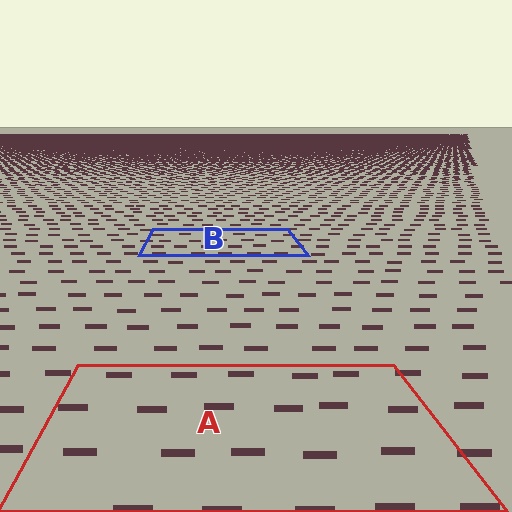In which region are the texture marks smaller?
The texture marks are smaller in region B, because it is farther away.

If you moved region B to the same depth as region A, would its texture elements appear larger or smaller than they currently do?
They would appear larger. At a closer depth, the same texture elements are projected at a bigger on-screen size.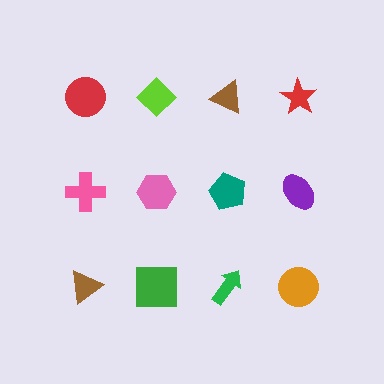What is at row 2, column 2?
A pink hexagon.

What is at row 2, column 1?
A pink cross.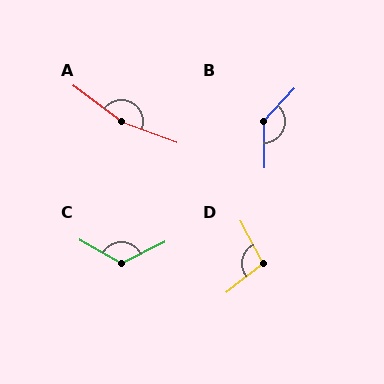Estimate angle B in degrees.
Approximately 137 degrees.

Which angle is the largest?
A, at approximately 163 degrees.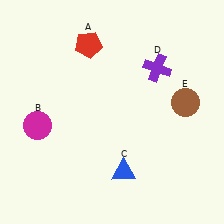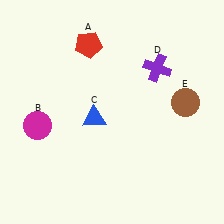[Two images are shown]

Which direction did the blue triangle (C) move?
The blue triangle (C) moved up.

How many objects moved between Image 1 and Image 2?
1 object moved between the two images.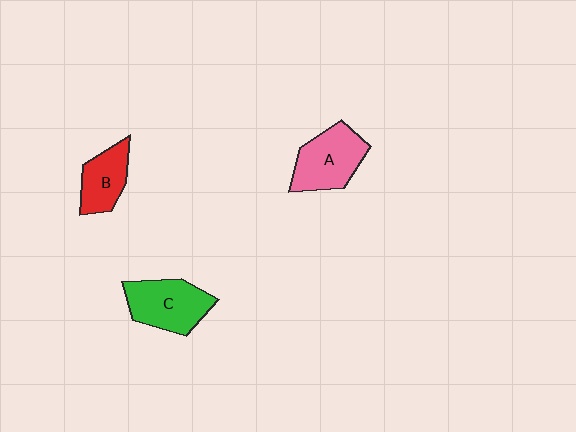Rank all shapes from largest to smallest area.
From largest to smallest: C (green), A (pink), B (red).